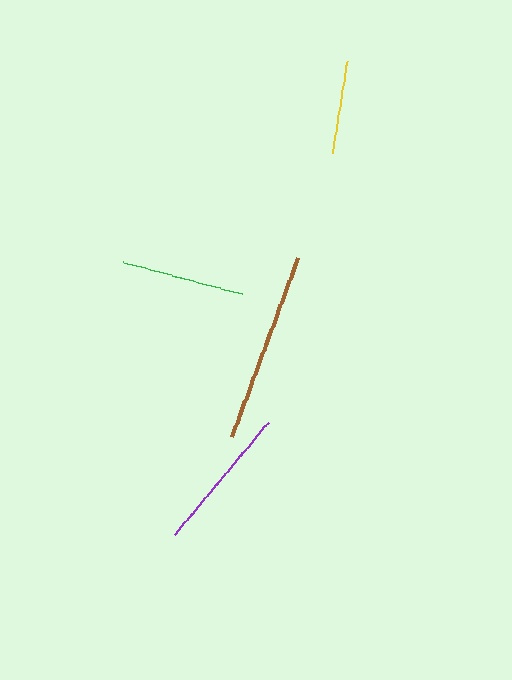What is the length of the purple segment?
The purple segment is approximately 146 pixels long.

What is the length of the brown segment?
The brown segment is approximately 192 pixels long.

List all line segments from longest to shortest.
From longest to shortest: brown, purple, green, yellow.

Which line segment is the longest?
The brown line is the longest at approximately 192 pixels.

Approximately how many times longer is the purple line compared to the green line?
The purple line is approximately 1.2 times the length of the green line.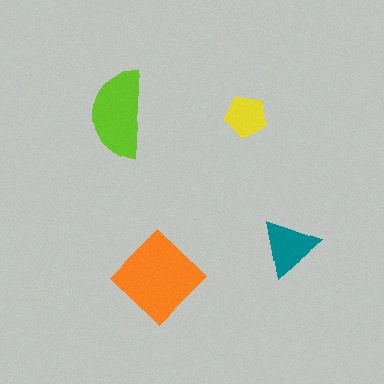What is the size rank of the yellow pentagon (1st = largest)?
4th.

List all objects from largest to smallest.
The orange diamond, the lime semicircle, the teal triangle, the yellow pentagon.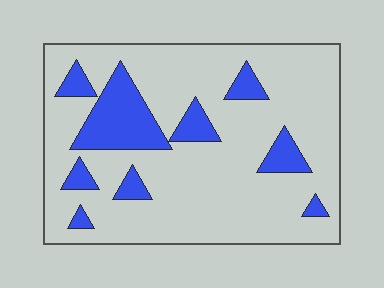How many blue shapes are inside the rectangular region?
9.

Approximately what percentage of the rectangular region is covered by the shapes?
Approximately 20%.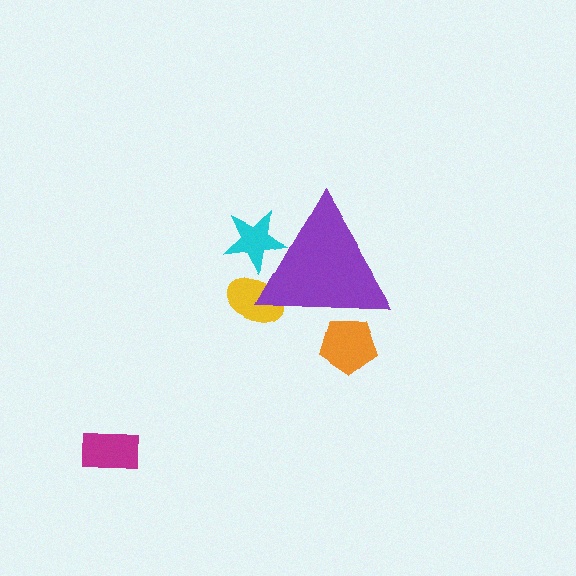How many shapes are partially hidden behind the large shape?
3 shapes are partially hidden.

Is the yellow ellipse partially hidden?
Yes, the yellow ellipse is partially hidden behind the purple triangle.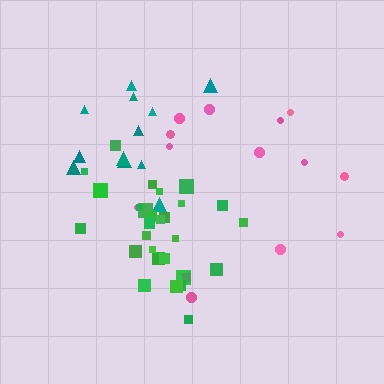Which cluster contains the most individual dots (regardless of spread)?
Green (30).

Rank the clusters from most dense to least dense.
green, teal, pink.